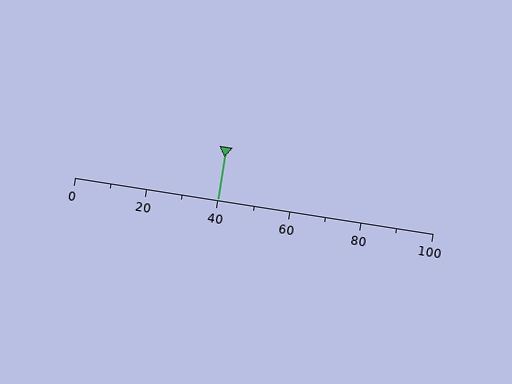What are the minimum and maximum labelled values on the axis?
The axis runs from 0 to 100.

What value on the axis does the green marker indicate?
The marker indicates approximately 40.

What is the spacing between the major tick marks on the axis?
The major ticks are spaced 20 apart.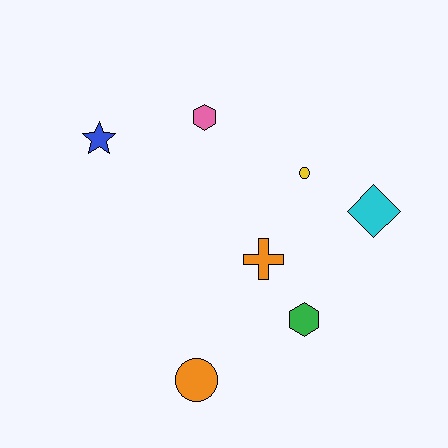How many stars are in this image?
There is 1 star.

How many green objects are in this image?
There is 1 green object.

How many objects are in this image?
There are 7 objects.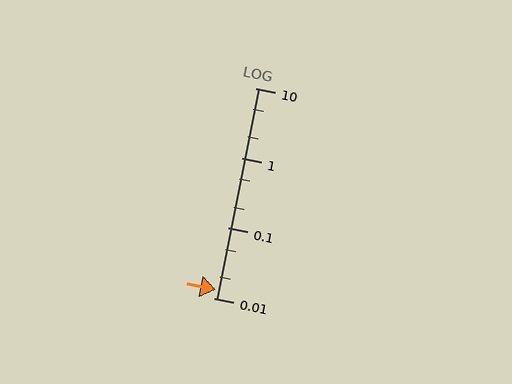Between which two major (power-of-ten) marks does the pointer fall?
The pointer is between 0.01 and 0.1.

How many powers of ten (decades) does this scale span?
The scale spans 3 decades, from 0.01 to 10.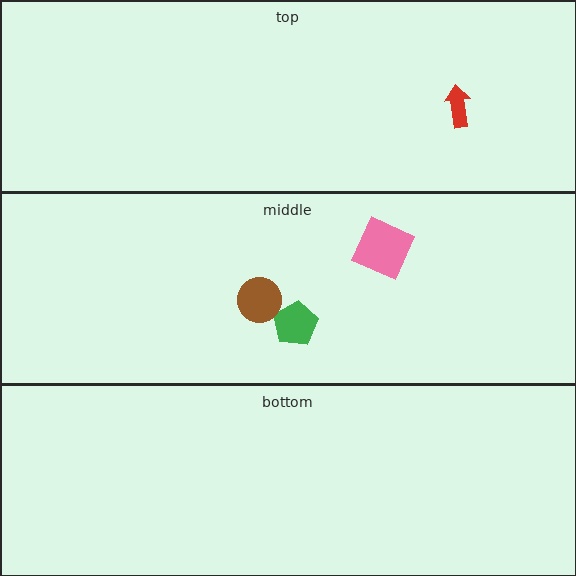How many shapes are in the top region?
1.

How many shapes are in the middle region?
3.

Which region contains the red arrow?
The top region.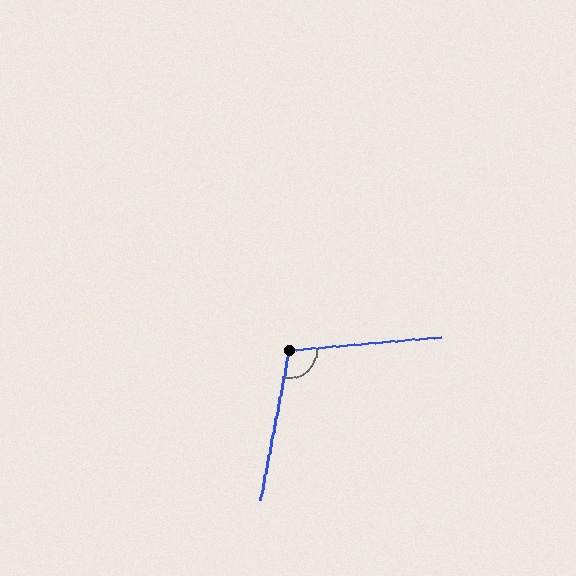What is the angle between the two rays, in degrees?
Approximately 106 degrees.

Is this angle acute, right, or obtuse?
It is obtuse.